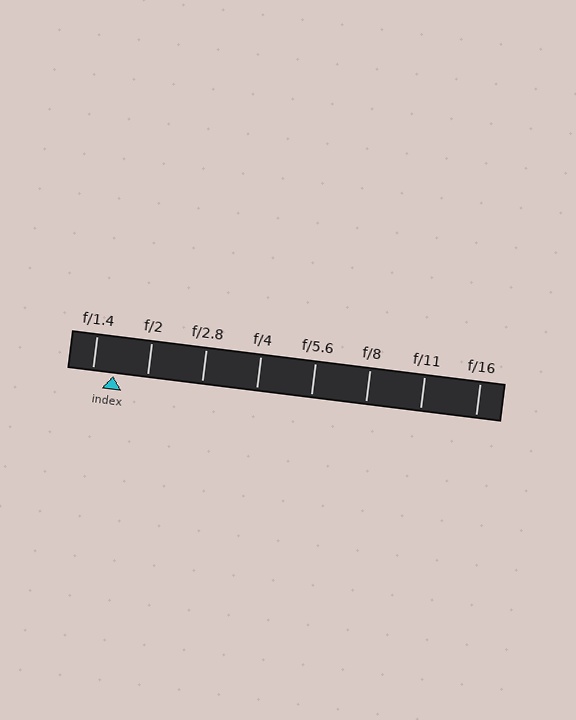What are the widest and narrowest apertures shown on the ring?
The widest aperture shown is f/1.4 and the narrowest is f/16.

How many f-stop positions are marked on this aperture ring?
There are 8 f-stop positions marked.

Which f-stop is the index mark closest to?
The index mark is closest to f/1.4.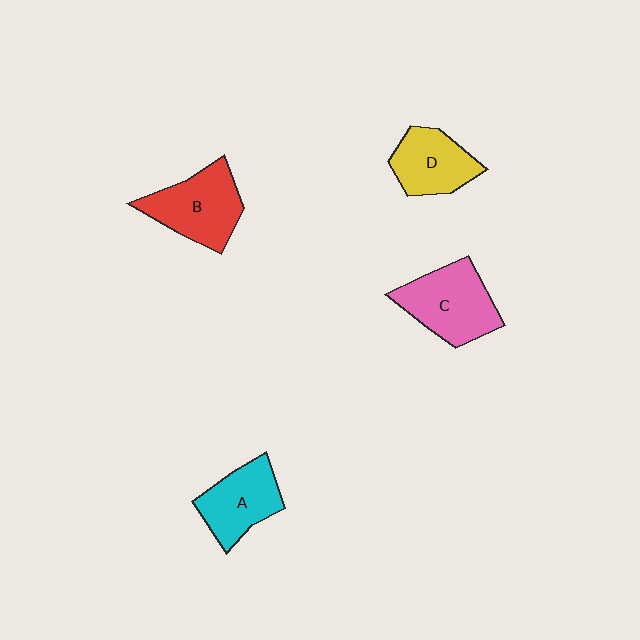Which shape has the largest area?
Shape C (pink).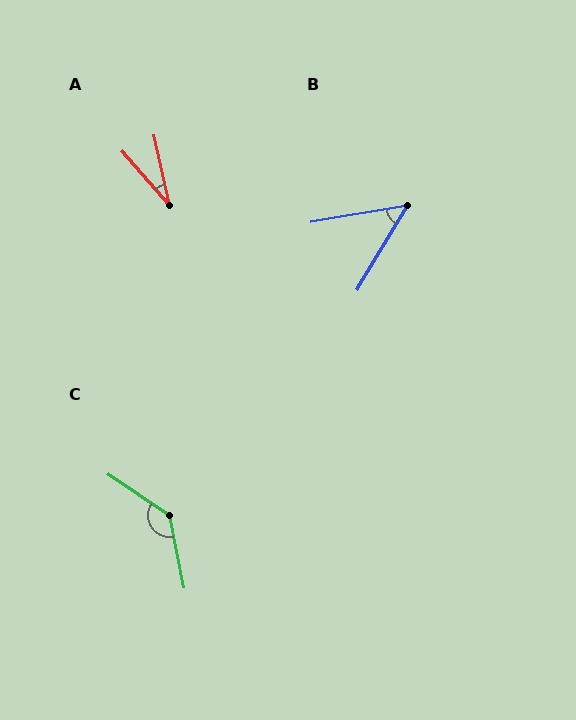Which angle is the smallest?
A, at approximately 29 degrees.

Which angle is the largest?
C, at approximately 136 degrees.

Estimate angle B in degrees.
Approximately 49 degrees.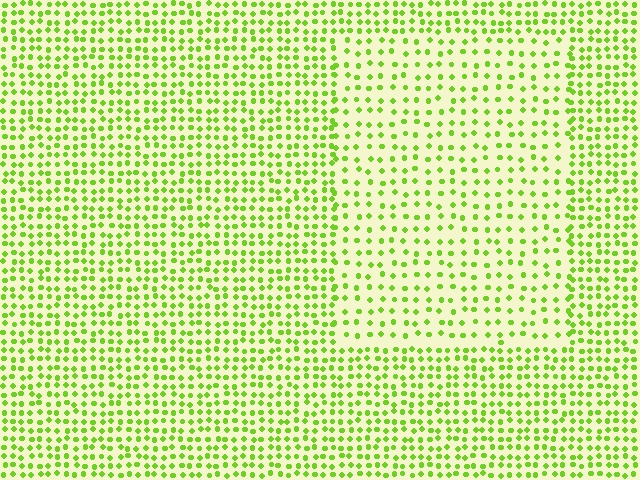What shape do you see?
I see a rectangle.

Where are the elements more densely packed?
The elements are more densely packed outside the rectangle boundary.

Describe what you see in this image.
The image contains small lime elements arranged at two different densities. A rectangle-shaped region is visible where the elements are less densely packed than the surrounding area.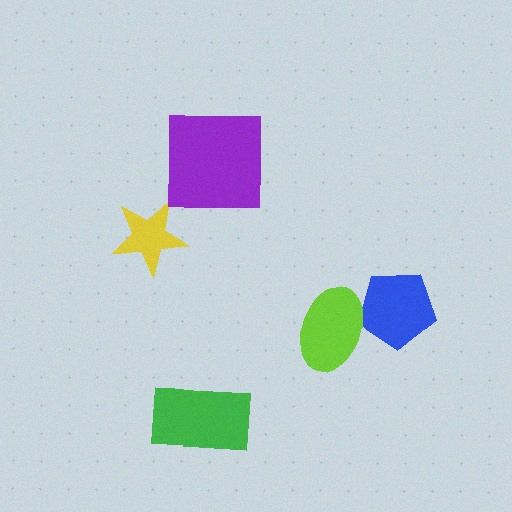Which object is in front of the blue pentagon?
The lime ellipse is in front of the blue pentagon.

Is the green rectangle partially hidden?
No, no other shape covers it.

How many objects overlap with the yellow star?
0 objects overlap with the yellow star.